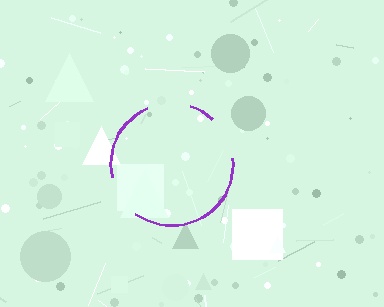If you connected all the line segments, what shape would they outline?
They would outline a circle.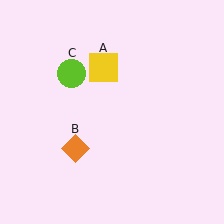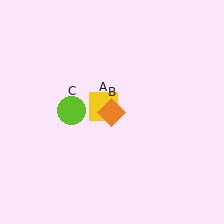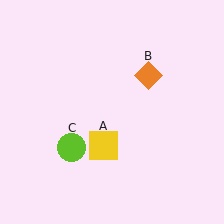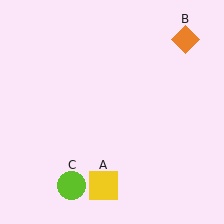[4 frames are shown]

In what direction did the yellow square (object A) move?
The yellow square (object A) moved down.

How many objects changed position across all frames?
3 objects changed position: yellow square (object A), orange diamond (object B), lime circle (object C).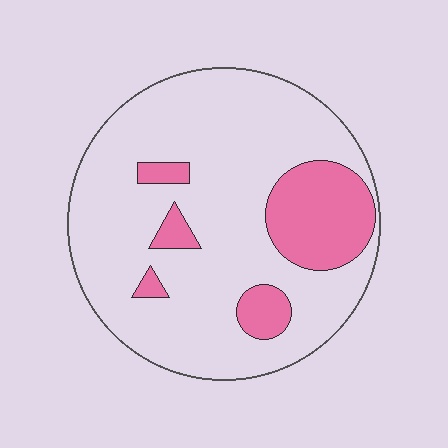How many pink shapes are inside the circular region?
5.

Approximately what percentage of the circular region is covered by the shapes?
Approximately 20%.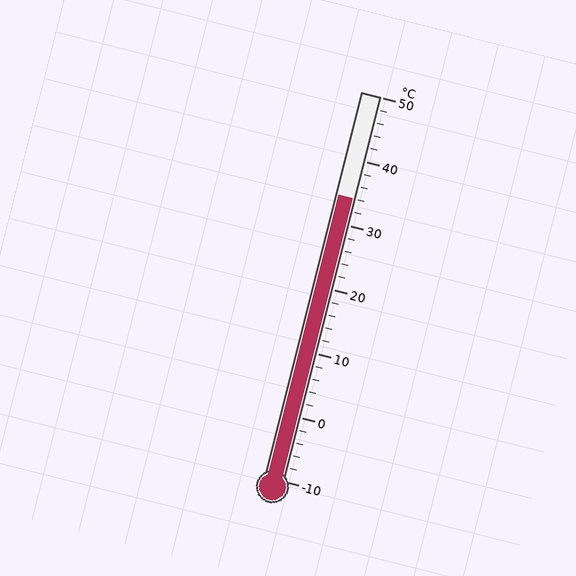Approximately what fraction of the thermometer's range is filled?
The thermometer is filled to approximately 75% of its range.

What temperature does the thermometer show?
The thermometer shows approximately 34°C.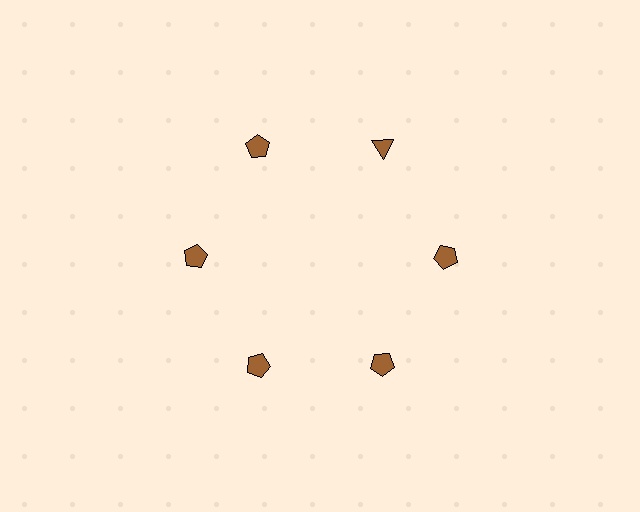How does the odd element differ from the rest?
It has a different shape: triangle instead of pentagon.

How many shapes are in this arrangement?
There are 6 shapes arranged in a ring pattern.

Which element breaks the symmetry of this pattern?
The brown triangle at roughly the 1 o'clock position breaks the symmetry. All other shapes are brown pentagons.